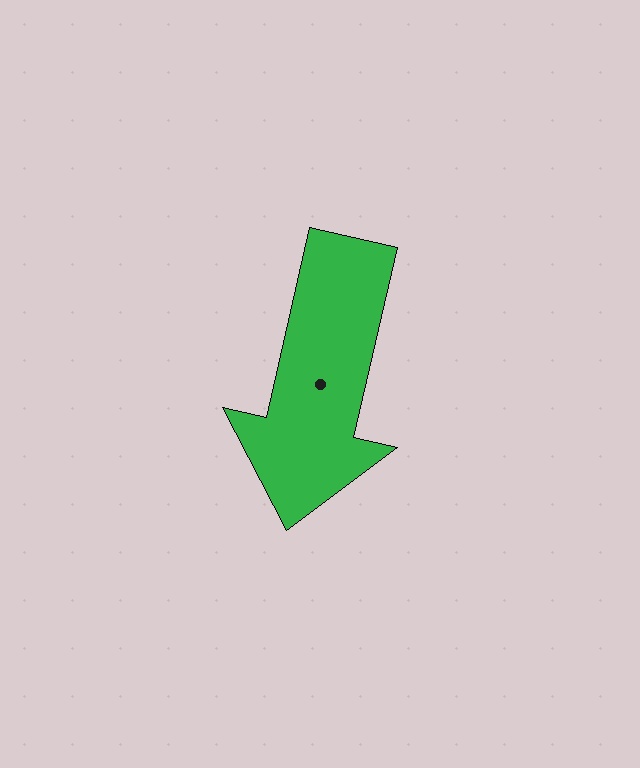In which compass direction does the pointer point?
South.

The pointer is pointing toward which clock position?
Roughly 6 o'clock.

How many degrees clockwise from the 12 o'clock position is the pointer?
Approximately 193 degrees.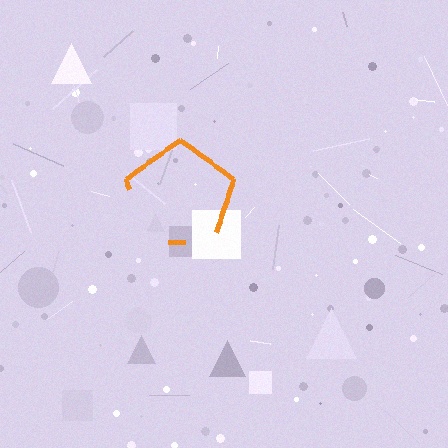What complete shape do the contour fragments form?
The contour fragments form a pentagon.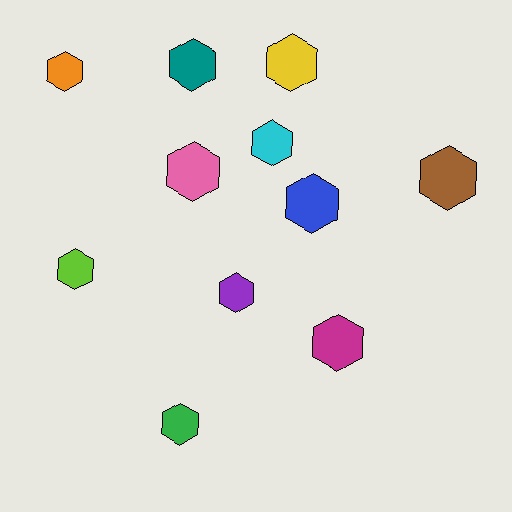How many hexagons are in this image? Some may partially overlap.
There are 11 hexagons.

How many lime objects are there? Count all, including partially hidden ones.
There is 1 lime object.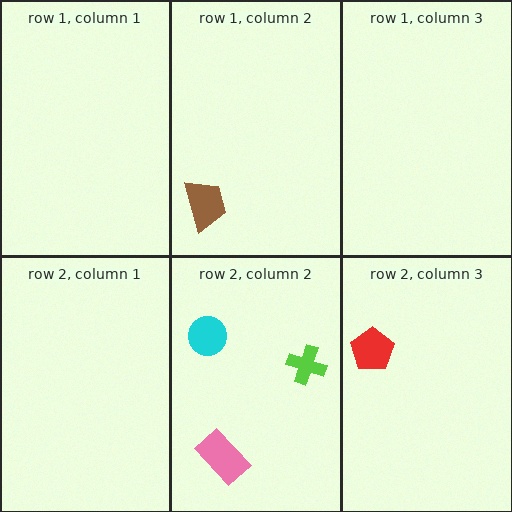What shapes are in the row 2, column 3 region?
The red pentagon.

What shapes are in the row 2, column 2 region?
The cyan circle, the lime cross, the pink rectangle.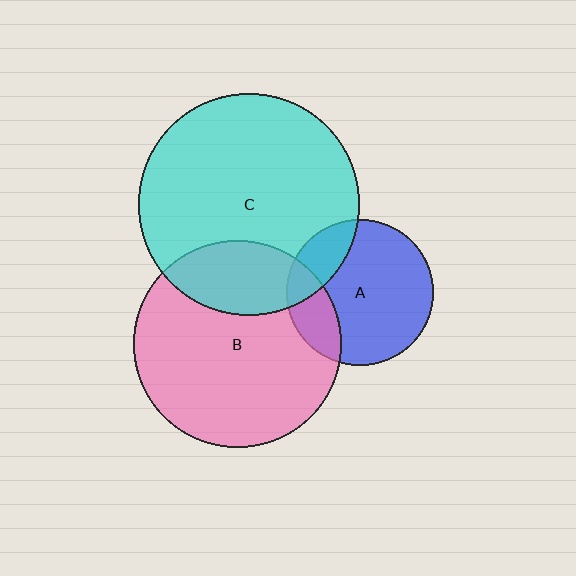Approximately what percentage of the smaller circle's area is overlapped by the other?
Approximately 20%.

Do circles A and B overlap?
Yes.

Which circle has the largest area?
Circle C (cyan).